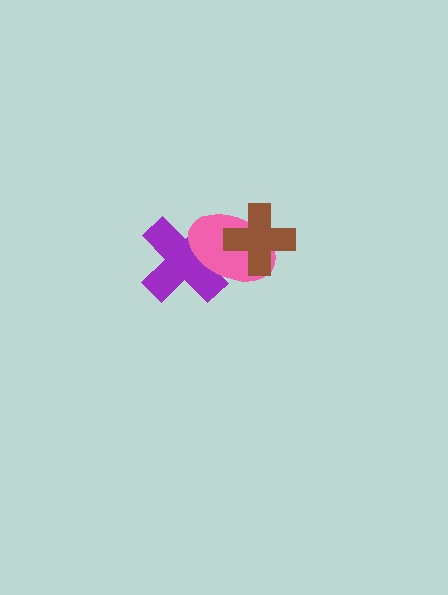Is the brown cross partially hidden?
No, no other shape covers it.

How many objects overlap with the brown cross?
1 object overlaps with the brown cross.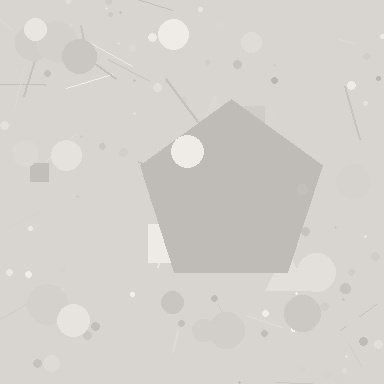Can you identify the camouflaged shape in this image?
The camouflaged shape is a pentagon.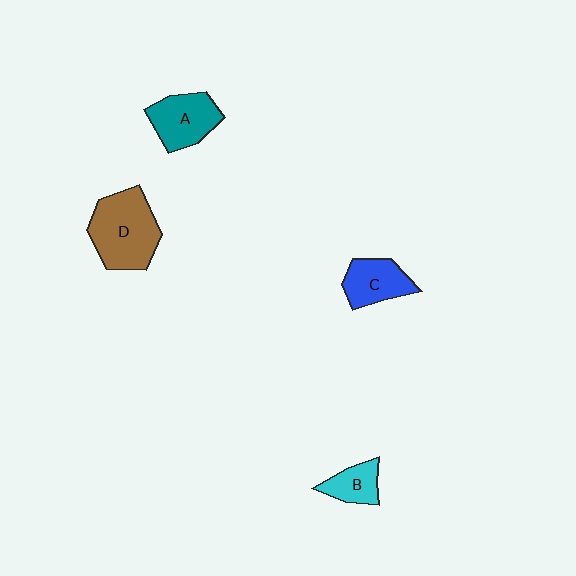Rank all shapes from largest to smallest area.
From largest to smallest: D (brown), A (teal), C (blue), B (cyan).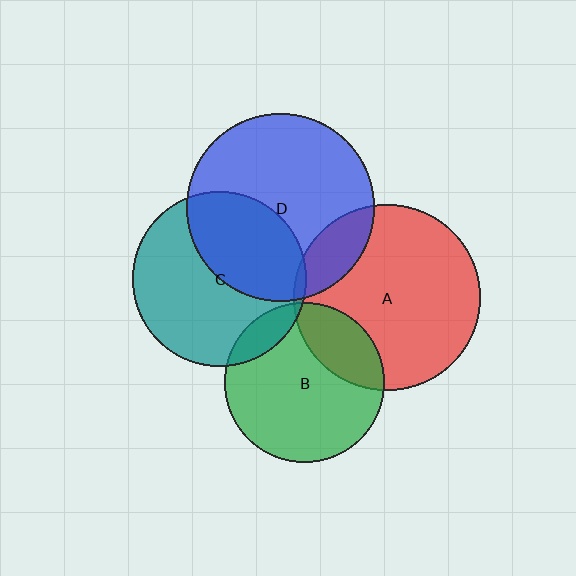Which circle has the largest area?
Circle D (blue).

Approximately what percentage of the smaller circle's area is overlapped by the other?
Approximately 10%.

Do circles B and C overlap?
Yes.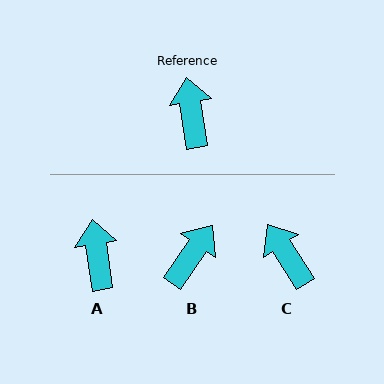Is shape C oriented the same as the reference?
No, it is off by about 24 degrees.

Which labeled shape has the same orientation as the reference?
A.